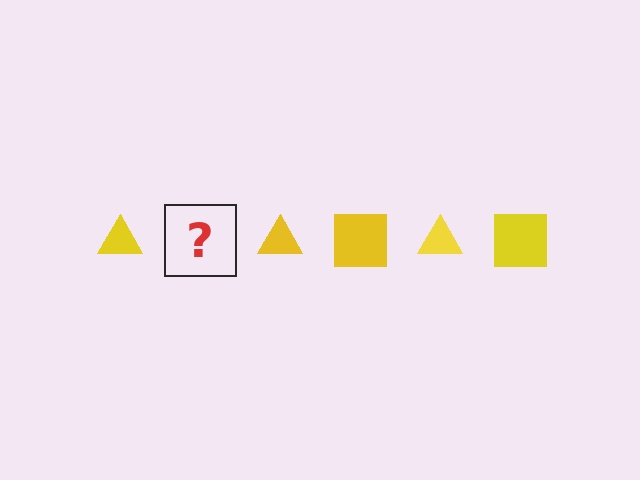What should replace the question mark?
The question mark should be replaced with a yellow square.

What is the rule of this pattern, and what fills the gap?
The rule is that the pattern cycles through triangle, square shapes in yellow. The gap should be filled with a yellow square.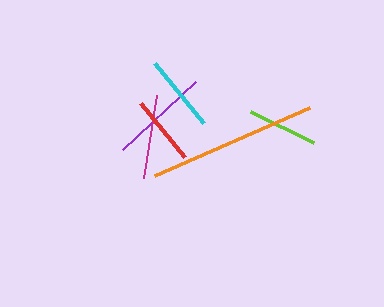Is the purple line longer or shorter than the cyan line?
The purple line is longer than the cyan line.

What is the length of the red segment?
The red segment is approximately 70 pixels long.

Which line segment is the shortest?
The red line is the shortest at approximately 70 pixels.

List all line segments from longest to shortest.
From longest to shortest: orange, purple, magenta, cyan, lime, red.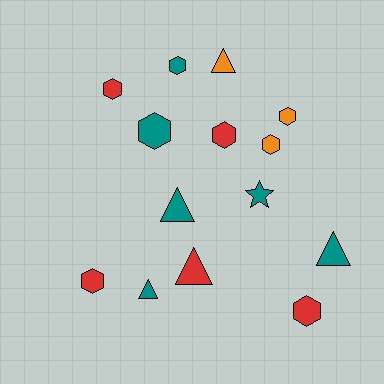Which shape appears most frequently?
Hexagon, with 8 objects.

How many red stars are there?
There are no red stars.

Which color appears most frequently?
Teal, with 6 objects.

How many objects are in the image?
There are 14 objects.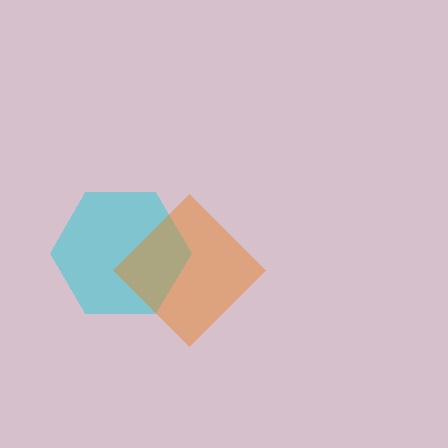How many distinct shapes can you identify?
There are 2 distinct shapes: a cyan hexagon, an orange diamond.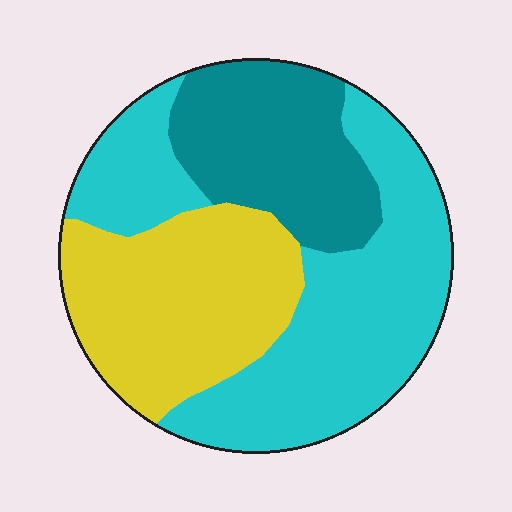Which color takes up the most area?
Cyan, at roughly 45%.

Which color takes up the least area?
Teal, at roughly 25%.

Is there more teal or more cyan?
Cyan.